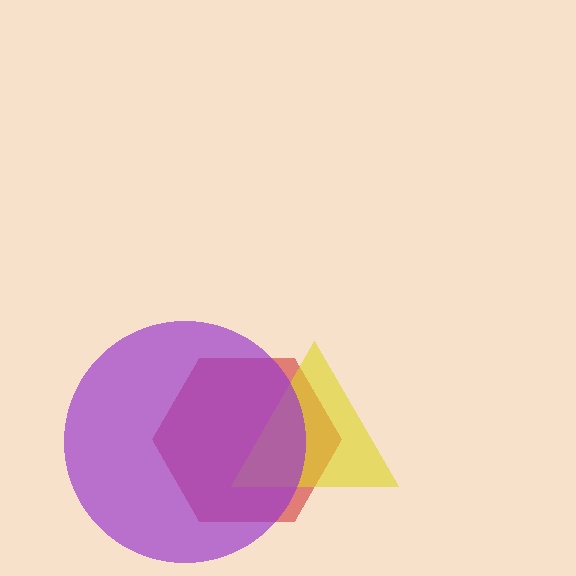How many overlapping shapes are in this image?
There are 3 overlapping shapes in the image.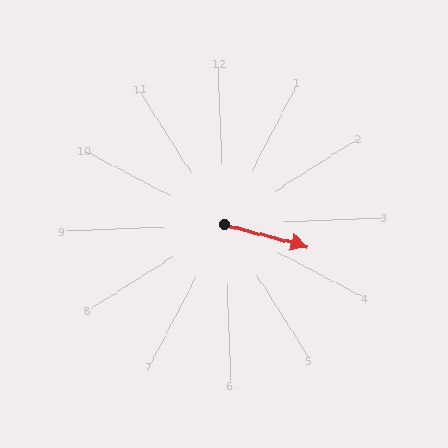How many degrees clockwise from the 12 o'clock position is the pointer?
Approximately 107 degrees.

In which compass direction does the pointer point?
East.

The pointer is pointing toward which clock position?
Roughly 4 o'clock.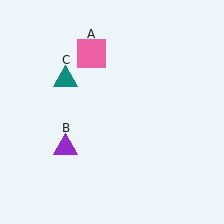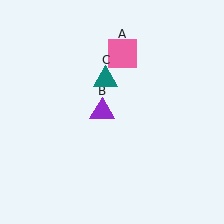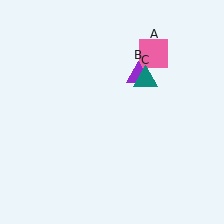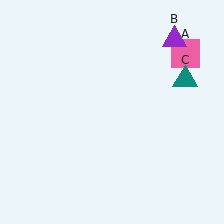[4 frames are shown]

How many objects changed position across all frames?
3 objects changed position: pink square (object A), purple triangle (object B), teal triangle (object C).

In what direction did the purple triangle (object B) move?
The purple triangle (object B) moved up and to the right.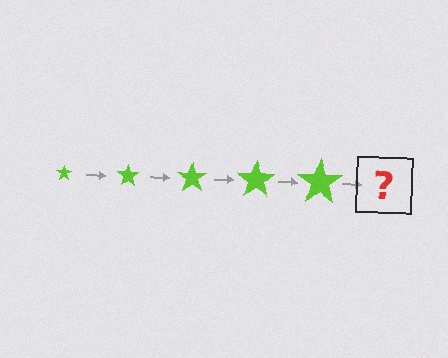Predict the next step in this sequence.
The next step is a lime star, larger than the previous one.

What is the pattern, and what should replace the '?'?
The pattern is that the star gets progressively larger each step. The '?' should be a lime star, larger than the previous one.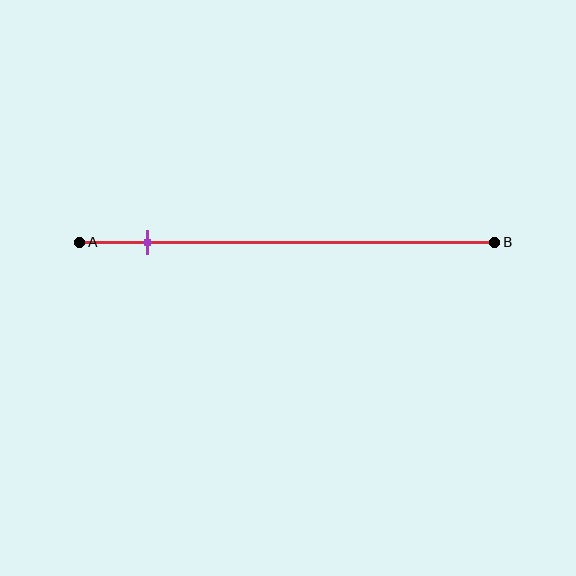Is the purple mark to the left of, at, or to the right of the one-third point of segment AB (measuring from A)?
The purple mark is to the left of the one-third point of segment AB.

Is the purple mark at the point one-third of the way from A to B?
No, the mark is at about 15% from A, not at the 33% one-third point.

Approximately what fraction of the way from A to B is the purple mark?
The purple mark is approximately 15% of the way from A to B.